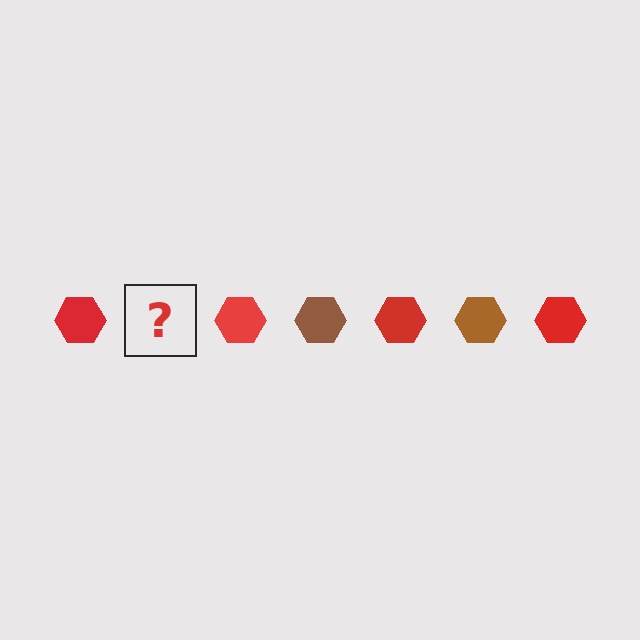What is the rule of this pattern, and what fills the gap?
The rule is that the pattern cycles through red, brown hexagons. The gap should be filled with a brown hexagon.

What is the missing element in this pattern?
The missing element is a brown hexagon.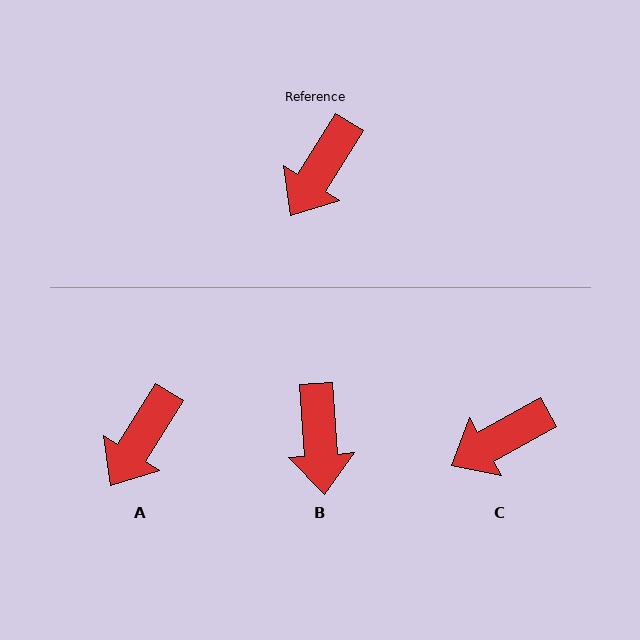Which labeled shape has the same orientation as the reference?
A.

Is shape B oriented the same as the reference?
No, it is off by about 36 degrees.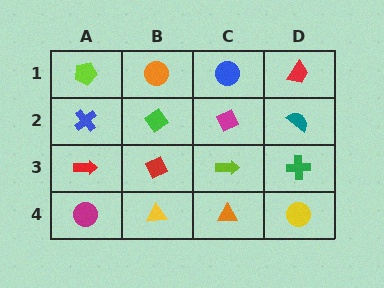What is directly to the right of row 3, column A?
A red diamond.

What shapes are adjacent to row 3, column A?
A blue cross (row 2, column A), a magenta circle (row 4, column A), a red diamond (row 3, column B).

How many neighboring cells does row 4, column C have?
3.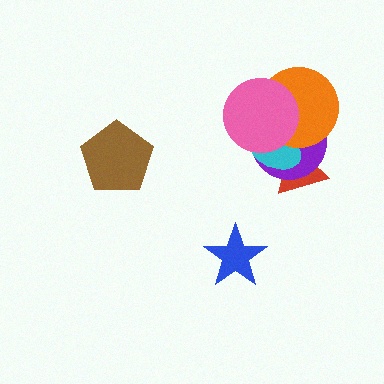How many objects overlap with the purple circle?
4 objects overlap with the purple circle.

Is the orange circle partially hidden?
Yes, it is partially covered by another shape.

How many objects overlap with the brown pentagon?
0 objects overlap with the brown pentagon.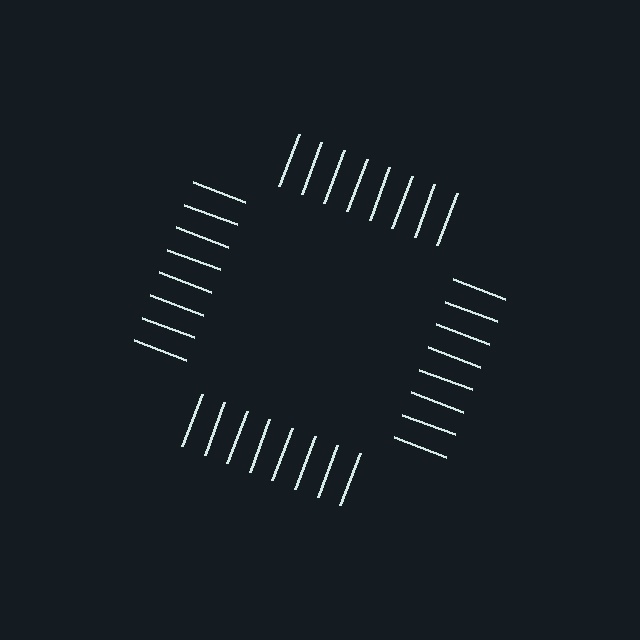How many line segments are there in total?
32 — 8 along each of the 4 edges.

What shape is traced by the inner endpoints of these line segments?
An illusory square — the line segments terminate on its edges but no continuous stroke is drawn.